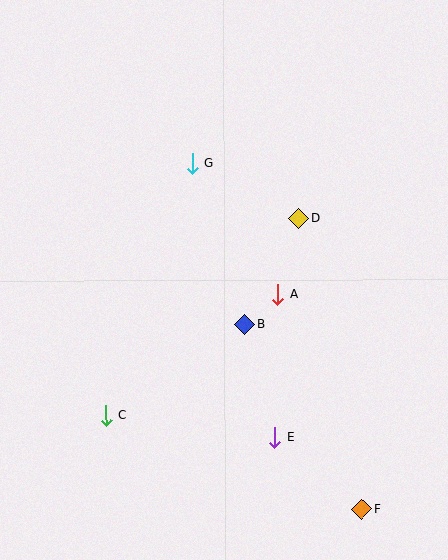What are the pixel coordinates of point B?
Point B is at (245, 324).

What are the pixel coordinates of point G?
Point G is at (192, 163).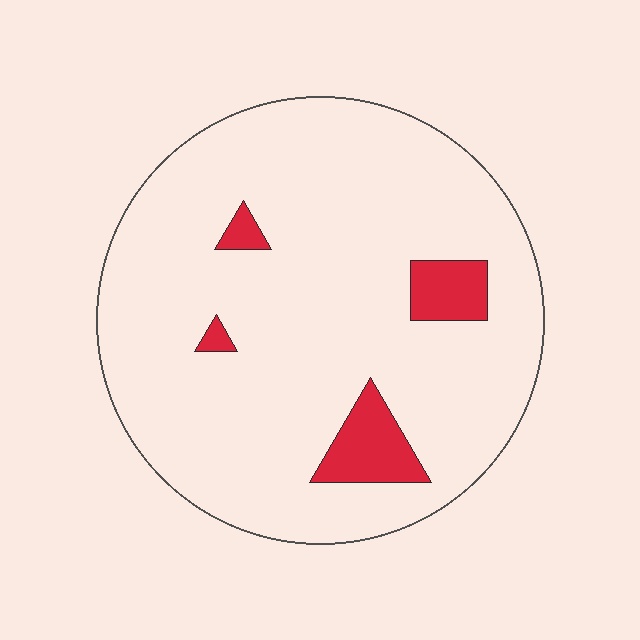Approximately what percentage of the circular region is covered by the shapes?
Approximately 10%.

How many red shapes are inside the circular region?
4.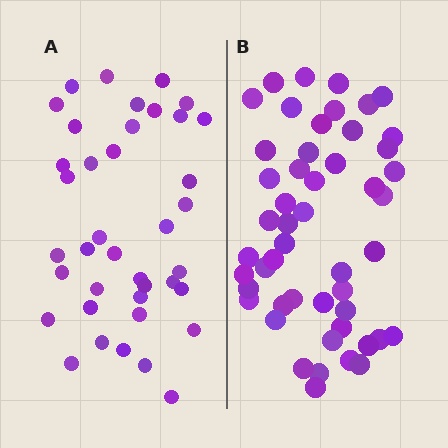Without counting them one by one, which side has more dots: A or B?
Region B (the right region) has more dots.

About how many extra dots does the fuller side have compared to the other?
Region B has roughly 12 or so more dots than region A.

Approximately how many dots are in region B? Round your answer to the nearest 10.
About 50 dots.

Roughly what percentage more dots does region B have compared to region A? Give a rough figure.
About 30% more.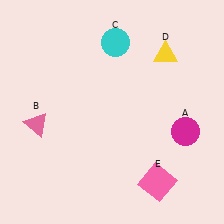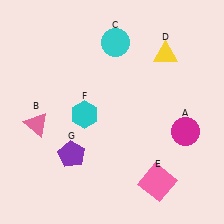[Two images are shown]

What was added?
A cyan hexagon (F), a purple pentagon (G) were added in Image 2.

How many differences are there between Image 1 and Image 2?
There are 2 differences between the two images.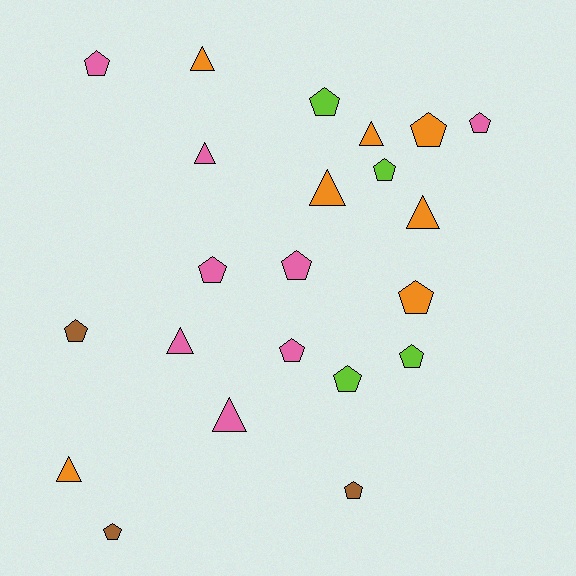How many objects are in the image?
There are 22 objects.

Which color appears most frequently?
Pink, with 8 objects.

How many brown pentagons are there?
There are 3 brown pentagons.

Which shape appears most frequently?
Pentagon, with 14 objects.